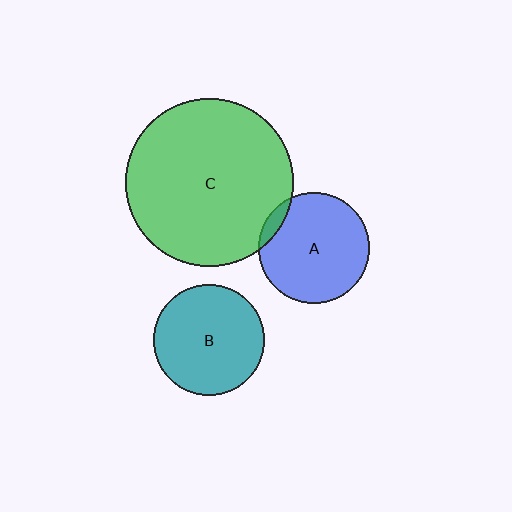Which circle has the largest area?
Circle C (green).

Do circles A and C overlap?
Yes.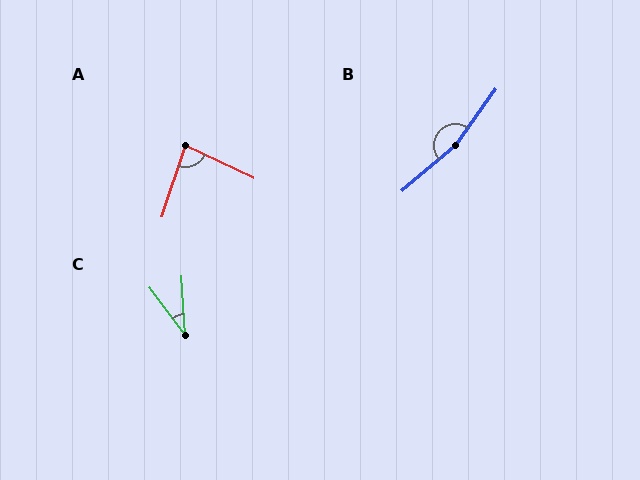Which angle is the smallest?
C, at approximately 33 degrees.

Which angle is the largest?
B, at approximately 166 degrees.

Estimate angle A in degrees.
Approximately 83 degrees.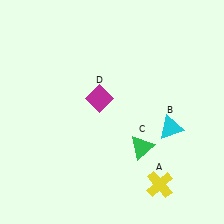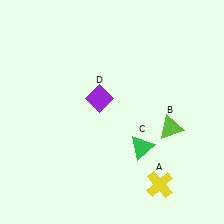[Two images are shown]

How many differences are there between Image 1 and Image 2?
There are 2 differences between the two images.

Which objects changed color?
B changed from cyan to lime. D changed from magenta to purple.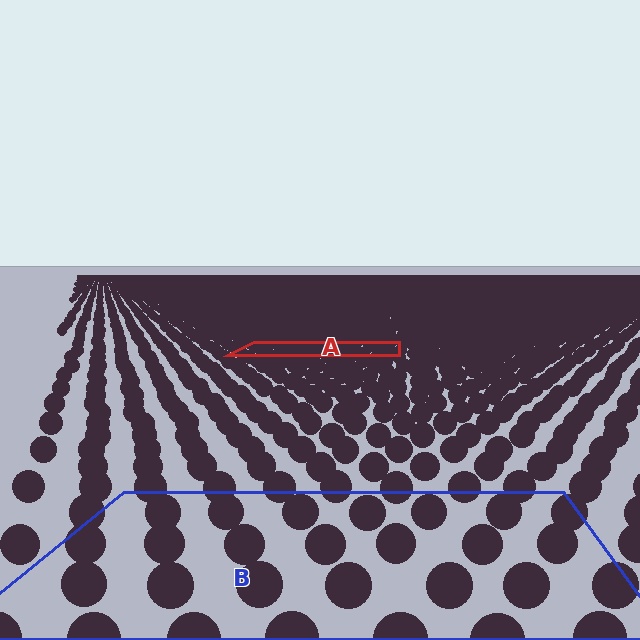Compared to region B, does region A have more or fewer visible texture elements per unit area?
Region A has more texture elements per unit area — they are packed more densely because it is farther away.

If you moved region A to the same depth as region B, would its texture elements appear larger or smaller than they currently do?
They would appear larger. At a closer depth, the same texture elements are projected at a bigger on-screen size.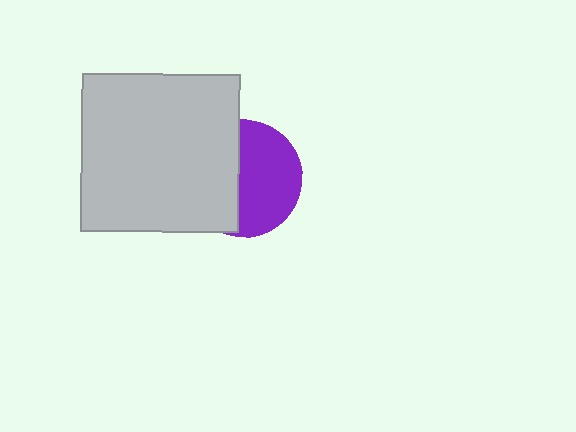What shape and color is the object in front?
The object in front is a light gray square.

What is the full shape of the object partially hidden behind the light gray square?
The partially hidden object is a purple circle.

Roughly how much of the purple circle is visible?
About half of it is visible (roughly 54%).